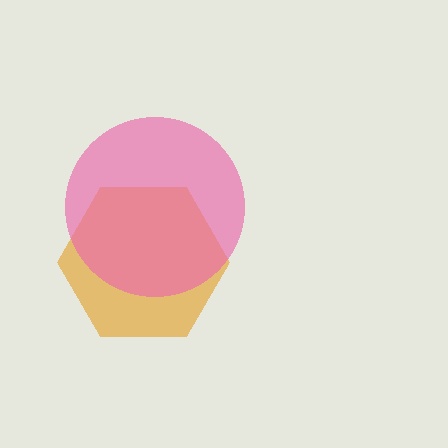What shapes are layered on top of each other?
The layered shapes are: an orange hexagon, a pink circle.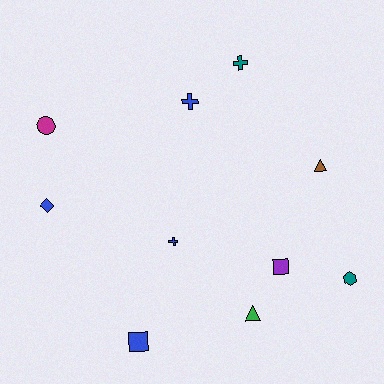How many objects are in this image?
There are 10 objects.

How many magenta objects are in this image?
There is 1 magenta object.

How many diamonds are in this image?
There is 1 diamond.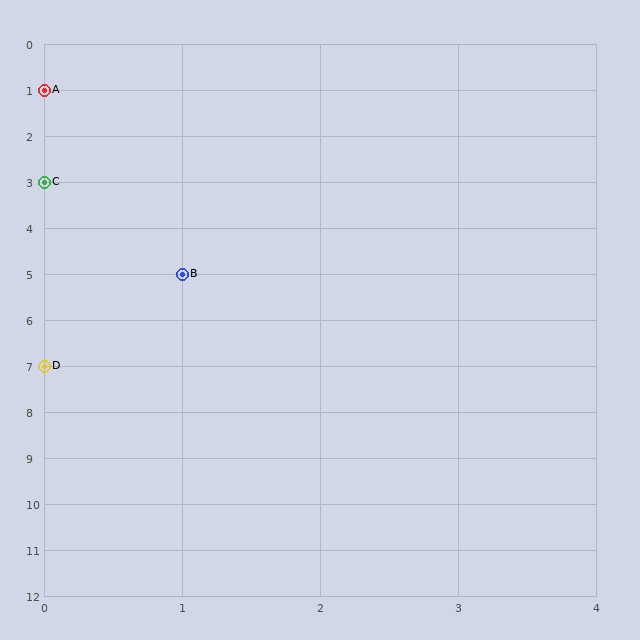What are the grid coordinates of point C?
Point C is at grid coordinates (0, 3).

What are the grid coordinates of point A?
Point A is at grid coordinates (0, 1).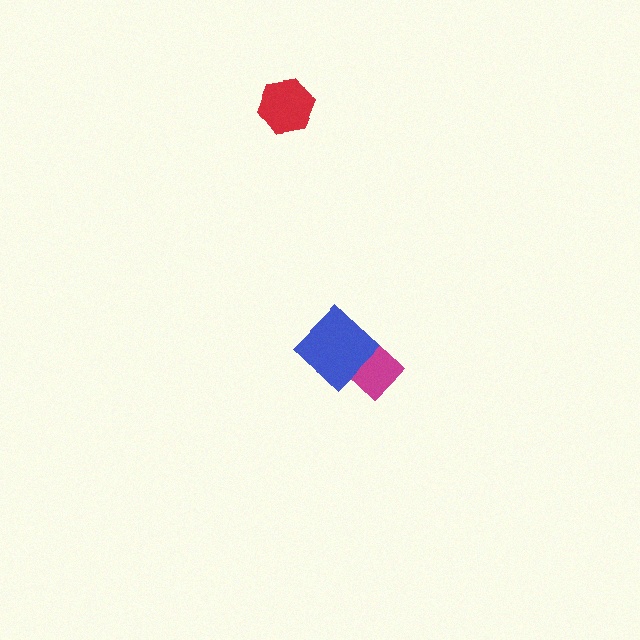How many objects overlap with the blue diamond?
1 object overlaps with the blue diamond.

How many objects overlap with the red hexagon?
0 objects overlap with the red hexagon.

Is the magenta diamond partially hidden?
Yes, it is partially covered by another shape.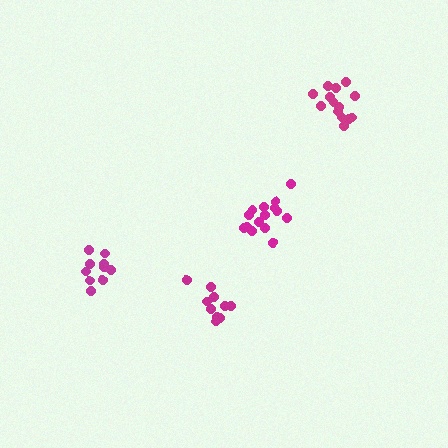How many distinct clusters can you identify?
There are 4 distinct clusters.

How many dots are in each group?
Group 1: 14 dots, Group 2: 10 dots, Group 3: 10 dots, Group 4: 15 dots (49 total).